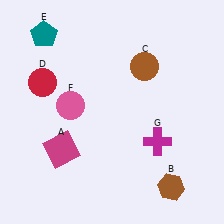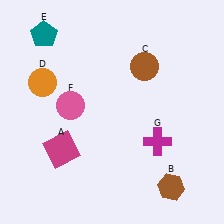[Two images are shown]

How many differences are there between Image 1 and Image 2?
There is 1 difference between the two images.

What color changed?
The circle (D) changed from red in Image 1 to orange in Image 2.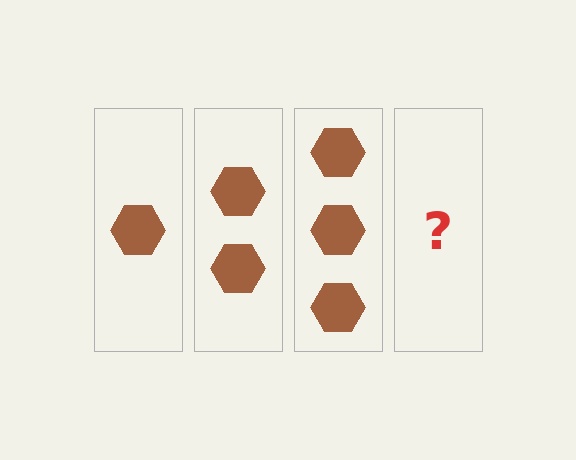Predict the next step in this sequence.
The next step is 4 hexagons.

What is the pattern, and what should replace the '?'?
The pattern is that each step adds one more hexagon. The '?' should be 4 hexagons.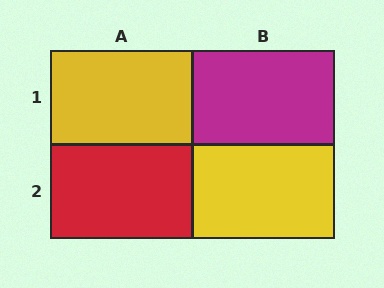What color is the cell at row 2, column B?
Yellow.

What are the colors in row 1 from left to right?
Yellow, magenta.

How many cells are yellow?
2 cells are yellow.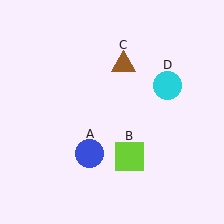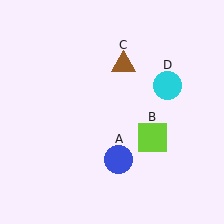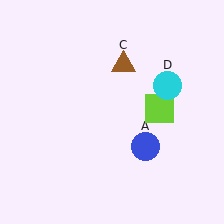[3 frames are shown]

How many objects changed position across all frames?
2 objects changed position: blue circle (object A), lime square (object B).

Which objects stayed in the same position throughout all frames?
Brown triangle (object C) and cyan circle (object D) remained stationary.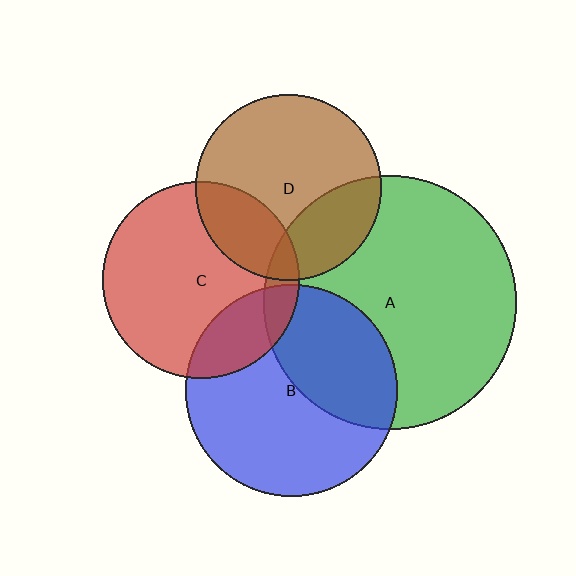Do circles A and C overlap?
Yes.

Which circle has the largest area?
Circle A (green).